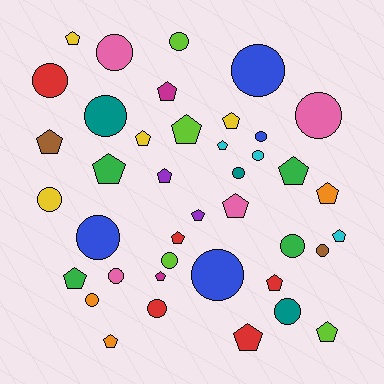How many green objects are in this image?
There are 4 green objects.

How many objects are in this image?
There are 40 objects.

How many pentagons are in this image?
There are 21 pentagons.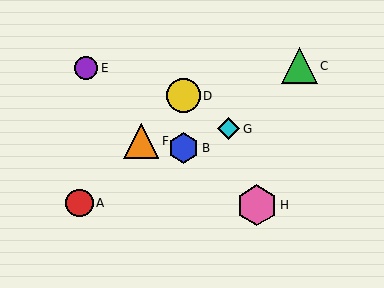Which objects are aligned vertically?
Objects B, D are aligned vertically.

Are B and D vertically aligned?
Yes, both are at x≈184.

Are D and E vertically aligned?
No, D is at x≈184 and E is at x≈86.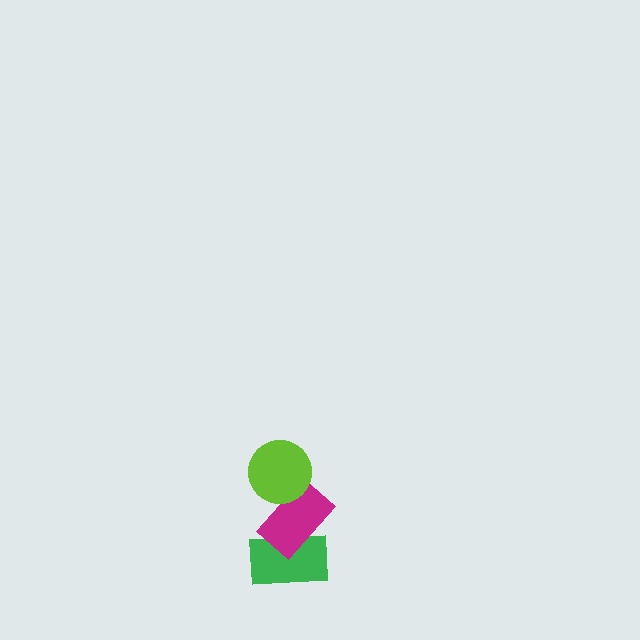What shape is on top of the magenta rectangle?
The lime circle is on top of the magenta rectangle.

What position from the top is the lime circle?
The lime circle is 1st from the top.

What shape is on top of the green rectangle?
The magenta rectangle is on top of the green rectangle.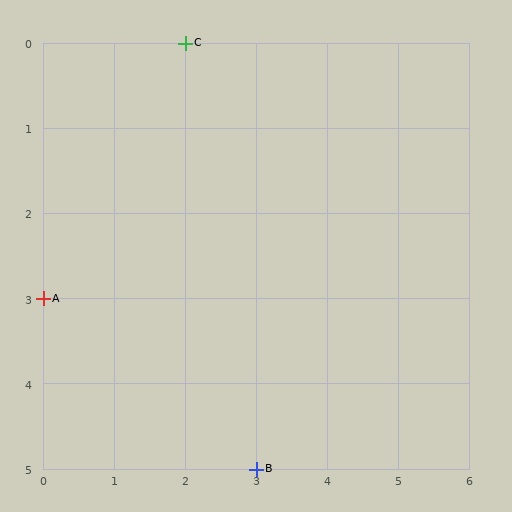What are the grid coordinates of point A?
Point A is at grid coordinates (0, 3).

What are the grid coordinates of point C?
Point C is at grid coordinates (2, 0).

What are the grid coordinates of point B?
Point B is at grid coordinates (3, 5).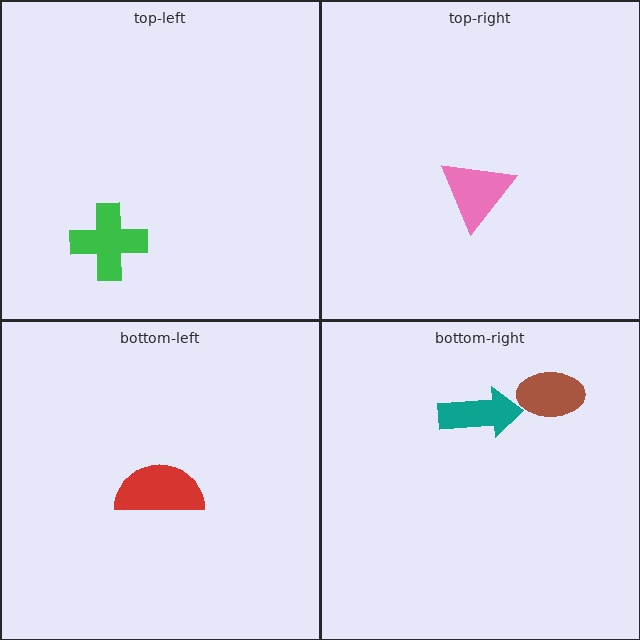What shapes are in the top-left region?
The green cross.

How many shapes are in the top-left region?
1.